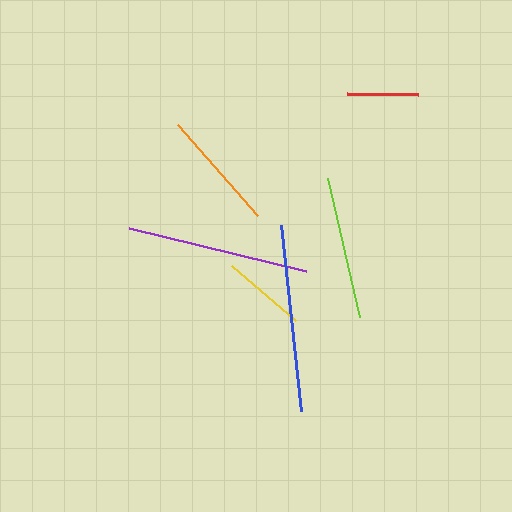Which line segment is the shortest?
The red line is the shortest at approximately 71 pixels.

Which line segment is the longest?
The blue line is the longest at approximately 188 pixels.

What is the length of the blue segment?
The blue segment is approximately 188 pixels long.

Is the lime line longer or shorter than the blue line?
The blue line is longer than the lime line.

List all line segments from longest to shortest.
From longest to shortest: blue, purple, lime, orange, yellow, red.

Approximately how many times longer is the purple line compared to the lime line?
The purple line is approximately 1.3 times the length of the lime line.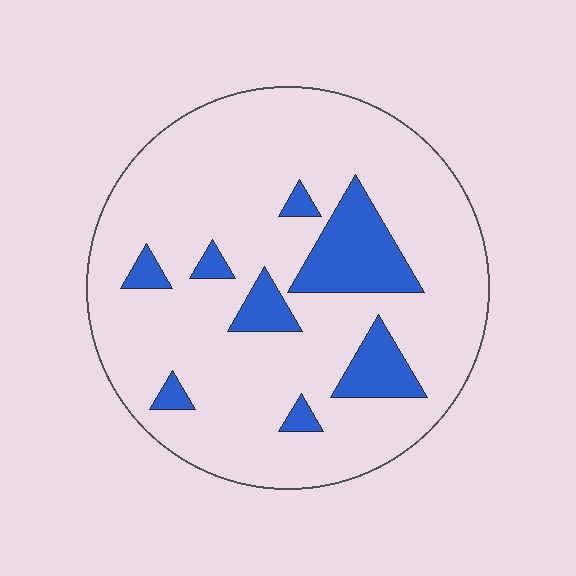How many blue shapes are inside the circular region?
8.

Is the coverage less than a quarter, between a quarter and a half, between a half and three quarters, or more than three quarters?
Less than a quarter.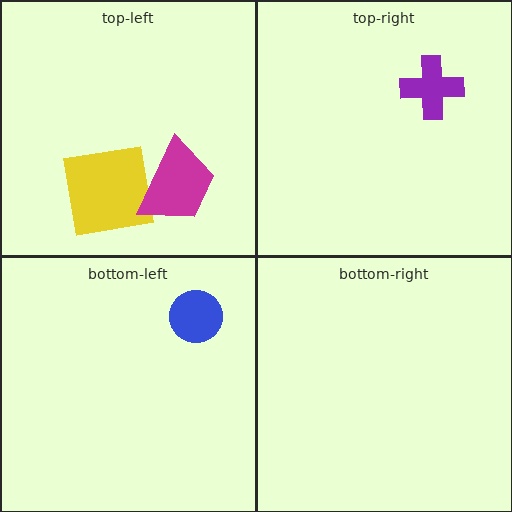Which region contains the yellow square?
The top-left region.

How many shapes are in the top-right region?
1.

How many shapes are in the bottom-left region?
1.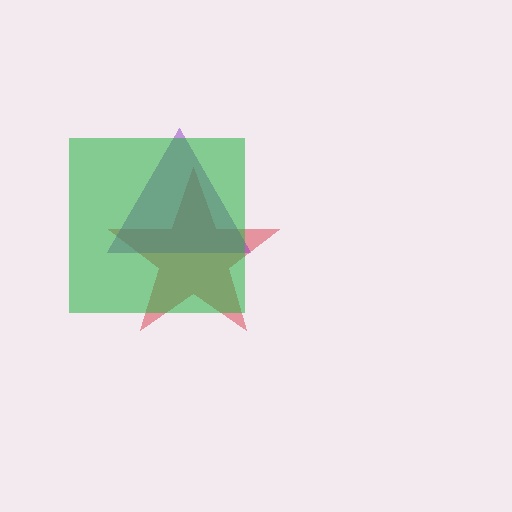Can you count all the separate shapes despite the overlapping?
Yes, there are 3 separate shapes.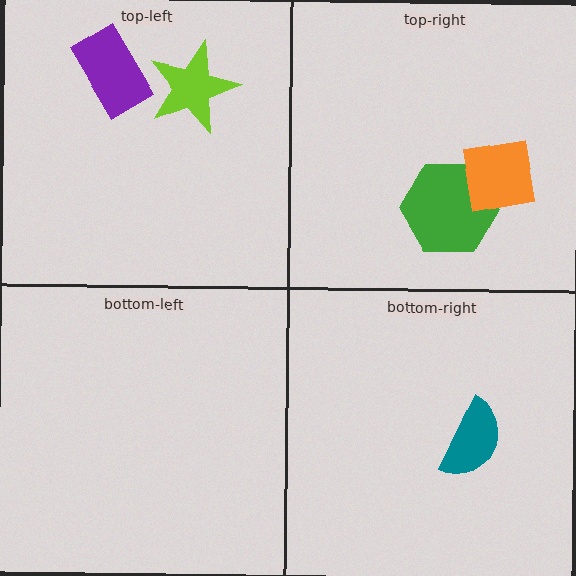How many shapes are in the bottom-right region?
1.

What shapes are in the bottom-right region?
The teal semicircle.